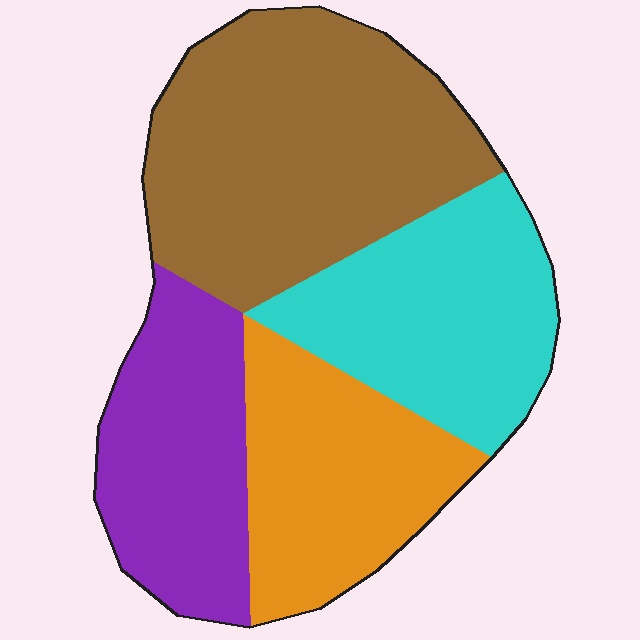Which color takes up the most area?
Brown, at roughly 35%.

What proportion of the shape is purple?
Purple takes up about one fifth (1/5) of the shape.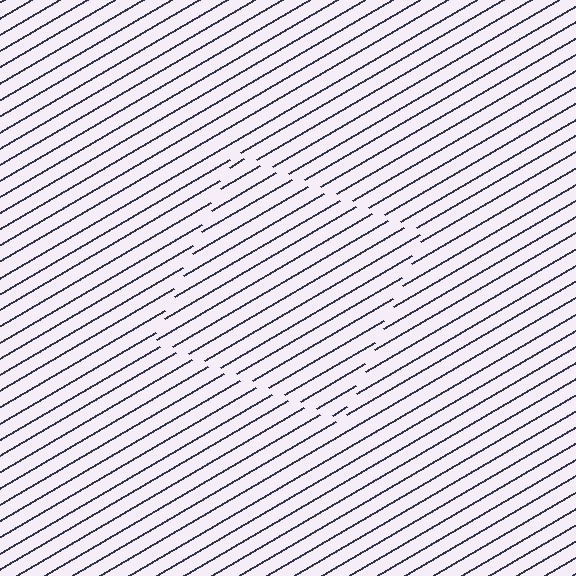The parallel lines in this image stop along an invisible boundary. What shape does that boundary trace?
An illusory square. The interior of the shape contains the same grating, shifted by half a period — the contour is defined by the phase discontinuity where line-ends from the inner and outer gratings abut.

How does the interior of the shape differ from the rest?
The interior of the shape contains the same grating, shifted by half a period — the contour is defined by the phase discontinuity where line-ends from the inner and outer gratings abut.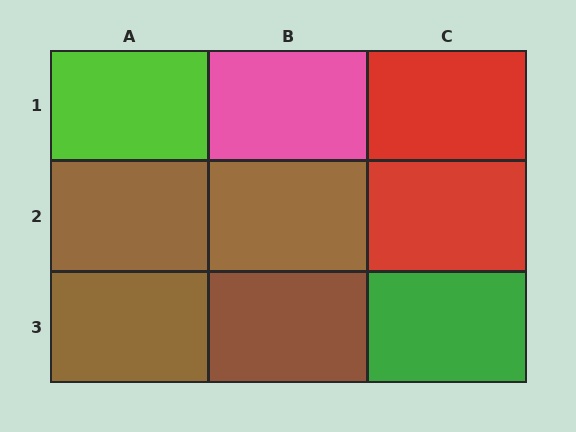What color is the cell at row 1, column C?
Red.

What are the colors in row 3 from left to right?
Brown, brown, green.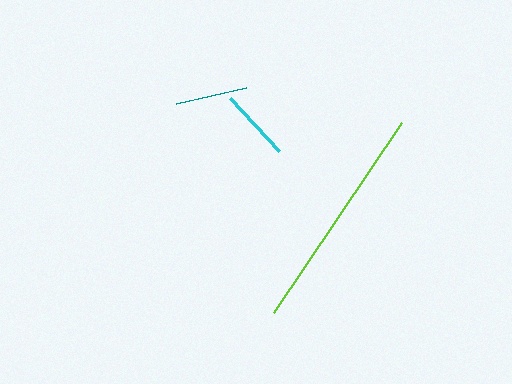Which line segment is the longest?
The lime line is the longest at approximately 229 pixels.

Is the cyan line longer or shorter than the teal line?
The cyan line is longer than the teal line.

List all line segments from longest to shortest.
From longest to shortest: lime, cyan, teal.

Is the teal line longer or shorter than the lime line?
The lime line is longer than the teal line.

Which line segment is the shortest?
The teal line is the shortest at approximately 71 pixels.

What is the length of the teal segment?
The teal segment is approximately 71 pixels long.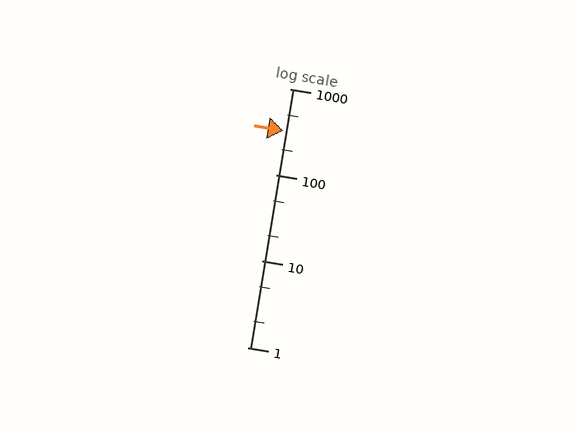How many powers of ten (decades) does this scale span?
The scale spans 3 decades, from 1 to 1000.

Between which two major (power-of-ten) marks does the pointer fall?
The pointer is between 100 and 1000.